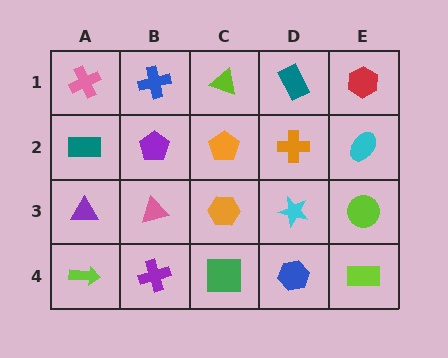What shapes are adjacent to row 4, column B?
A pink triangle (row 3, column B), a lime arrow (row 4, column A), a green square (row 4, column C).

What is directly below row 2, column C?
An orange hexagon.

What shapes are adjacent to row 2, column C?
A lime triangle (row 1, column C), an orange hexagon (row 3, column C), a purple pentagon (row 2, column B), an orange cross (row 2, column D).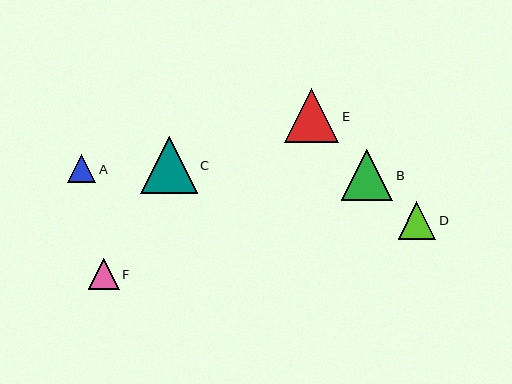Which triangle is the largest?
Triangle C is the largest with a size of approximately 56 pixels.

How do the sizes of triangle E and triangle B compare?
Triangle E and triangle B are approximately the same size.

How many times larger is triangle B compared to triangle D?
Triangle B is approximately 1.4 times the size of triangle D.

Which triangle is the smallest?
Triangle A is the smallest with a size of approximately 28 pixels.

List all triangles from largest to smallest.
From largest to smallest: C, E, B, D, F, A.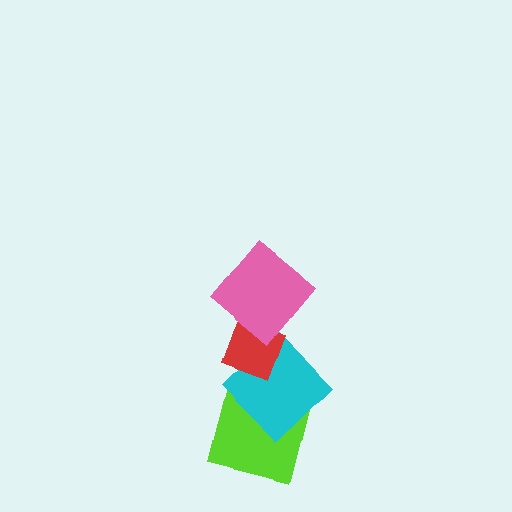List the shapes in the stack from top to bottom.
From top to bottom: the pink diamond, the red diamond, the cyan diamond, the lime square.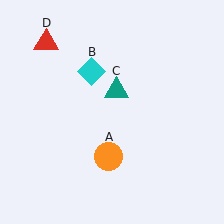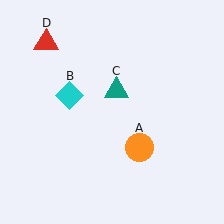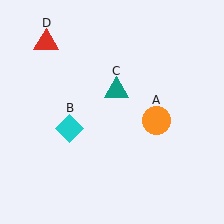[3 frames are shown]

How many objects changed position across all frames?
2 objects changed position: orange circle (object A), cyan diamond (object B).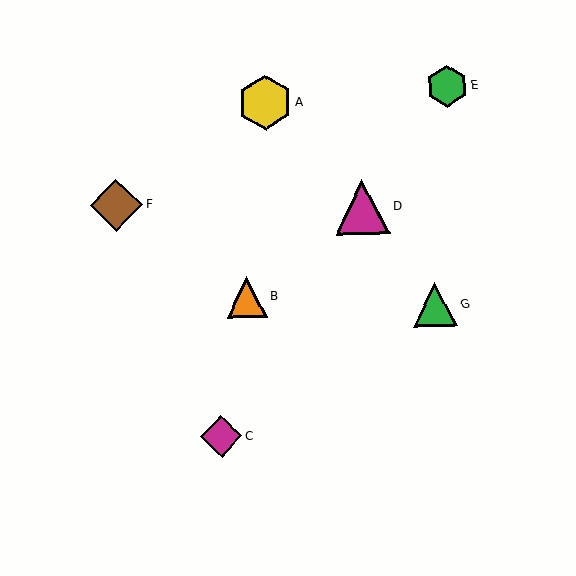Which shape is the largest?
The yellow hexagon (labeled A) is the largest.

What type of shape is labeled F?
Shape F is a brown diamond.